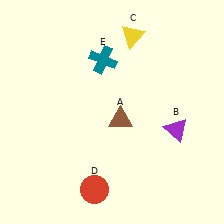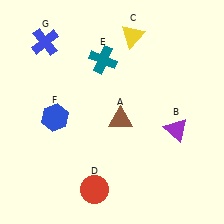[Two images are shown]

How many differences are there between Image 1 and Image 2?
There are 2 differences between the two images.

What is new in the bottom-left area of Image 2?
A blue hexagon (F) was added in the bottom-left area of Image 2.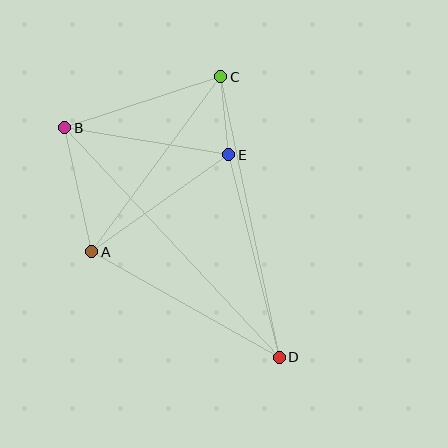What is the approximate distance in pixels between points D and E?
The distance between D and E is approximately 209 pixels.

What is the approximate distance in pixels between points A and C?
The distance between A and C is approximately 217 pixels.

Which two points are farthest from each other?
Points B and D are farthest from each other.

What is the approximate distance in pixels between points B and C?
The distance between B and C is approximately 164 pixels.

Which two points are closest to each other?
Points C and E are closest to each other.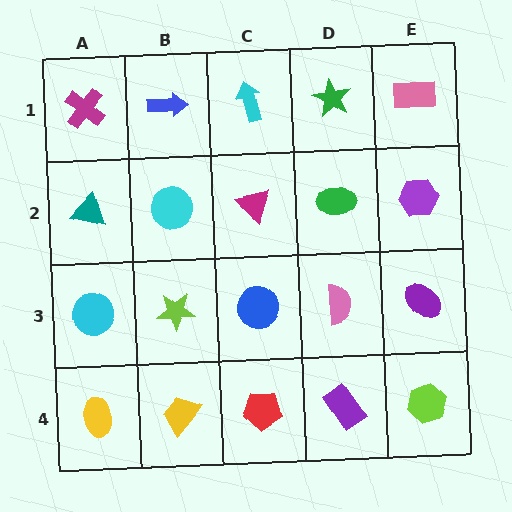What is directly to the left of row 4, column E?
A purple rectangle.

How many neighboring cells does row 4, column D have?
3.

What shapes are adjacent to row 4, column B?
A lime star (row 3, column B), a yellow ellipse (row 4, column A), a red pentagon (row 4, column C).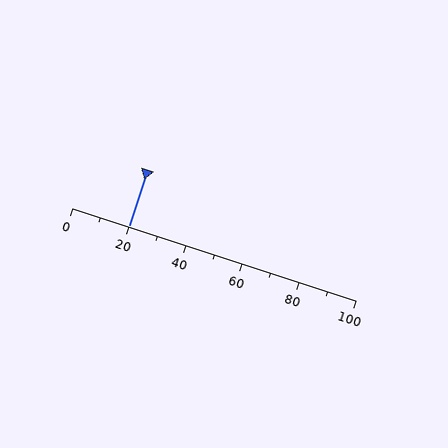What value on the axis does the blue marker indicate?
The marker indicates approximately 20.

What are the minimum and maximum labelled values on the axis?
The axis runs from 0 to 100.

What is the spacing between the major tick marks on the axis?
The major ticks are spaced 20 apart.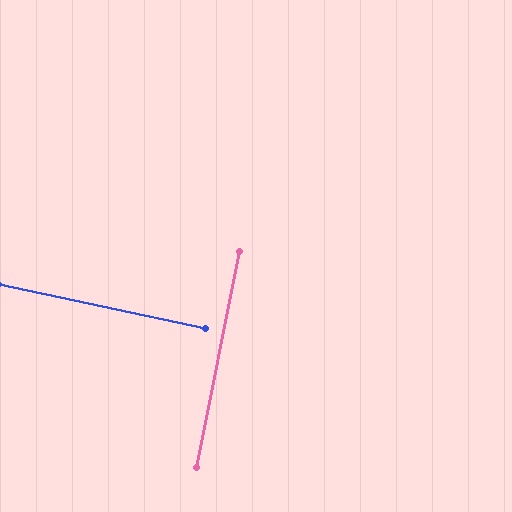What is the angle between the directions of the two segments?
Approximately 89 degrees.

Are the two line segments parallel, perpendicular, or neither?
Perpendicular — they meet at approximately 89°.